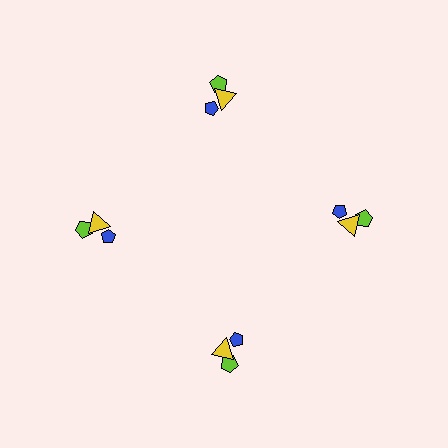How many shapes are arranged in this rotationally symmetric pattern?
There are 12 shapes, arranged in 4 groups of 3.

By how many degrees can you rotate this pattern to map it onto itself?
The pattern maps onto itself every 90 degrees of rotation.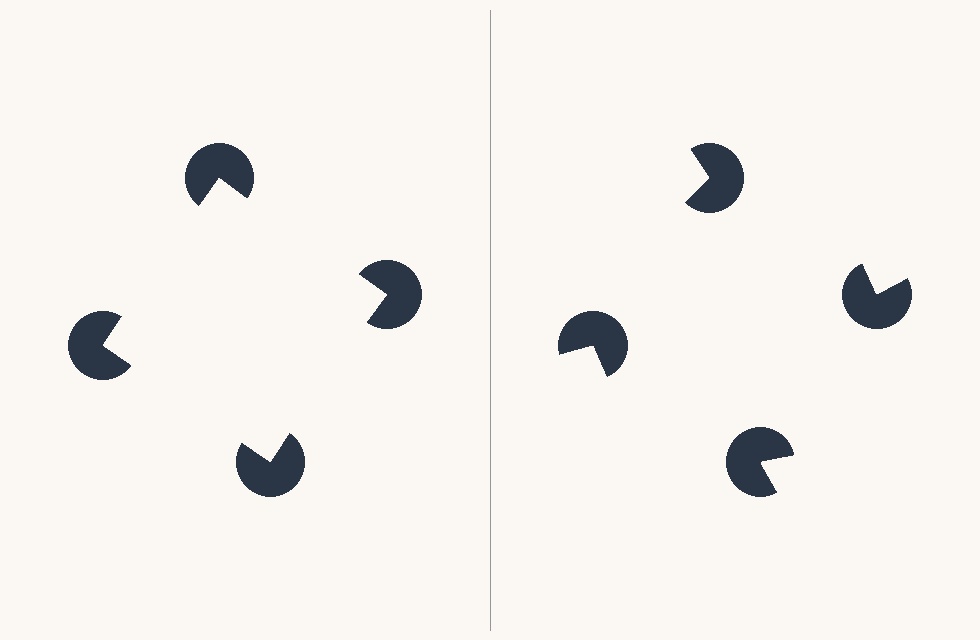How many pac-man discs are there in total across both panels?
8 — 4 on each side.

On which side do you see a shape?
An illusory square appears on the left side. On the right side the wedge cuts are rotated, so no coherent shape forms.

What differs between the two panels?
The pac-man discs are positioned identically on both sides; only the wedge orientations differ. On the left they align to a square; on the right they are misaligned.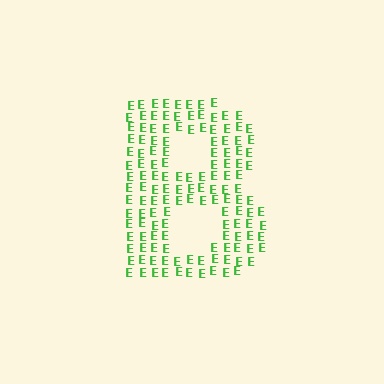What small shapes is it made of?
It is made of small letter E's.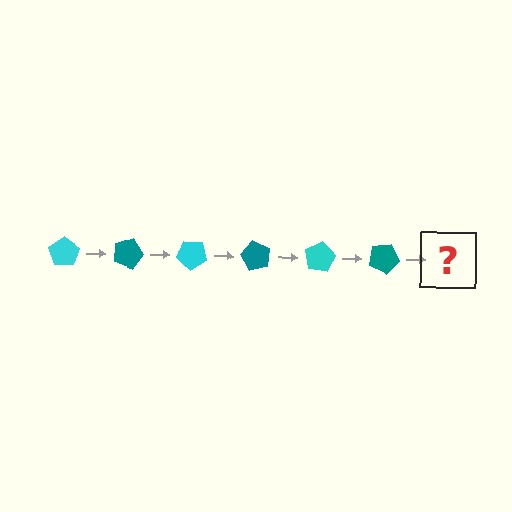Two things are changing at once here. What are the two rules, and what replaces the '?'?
The two rules are that it rotates 20 degrees each step and the color cycles through cyan and teal. The '?' should be a cyan pentagon, rotated 120 degrees from the start.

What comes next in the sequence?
The next element should be a cyan pentagon, rotated 120 degrees from the start.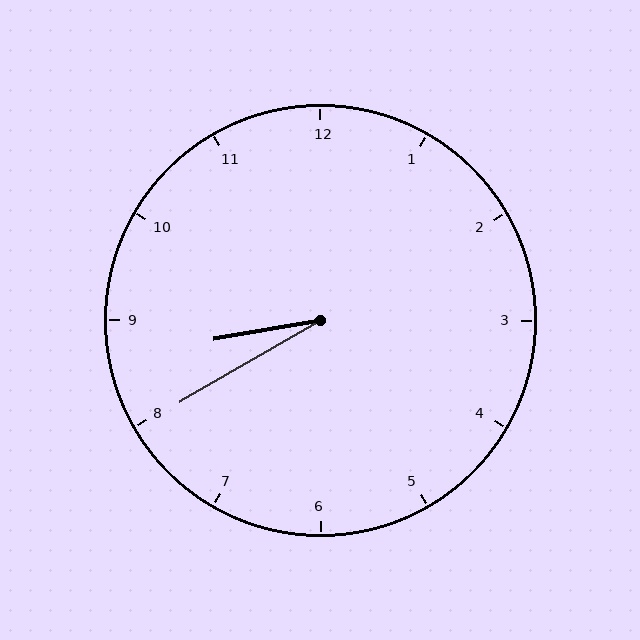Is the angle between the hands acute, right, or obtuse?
It is acute.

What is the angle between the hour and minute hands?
Approximately 20 degrees.